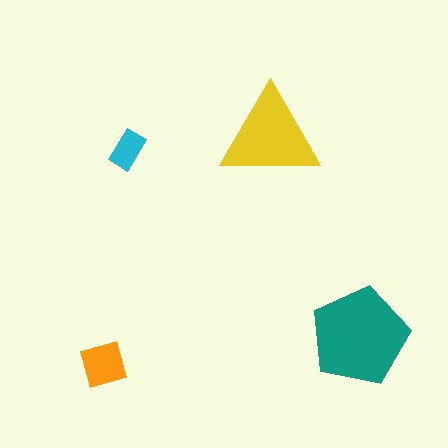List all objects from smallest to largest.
The cyan rectangle, the orange square, the yellow triangle, the teal pentagon.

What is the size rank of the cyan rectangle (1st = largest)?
4th.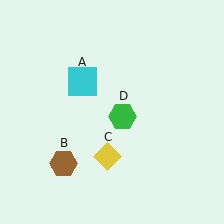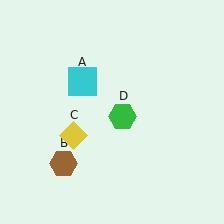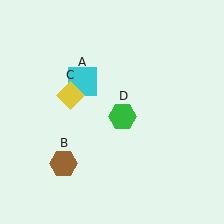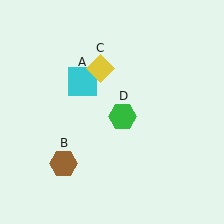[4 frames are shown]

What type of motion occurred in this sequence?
The yellow diamond (object C) rotated clockwise around the center of the scene.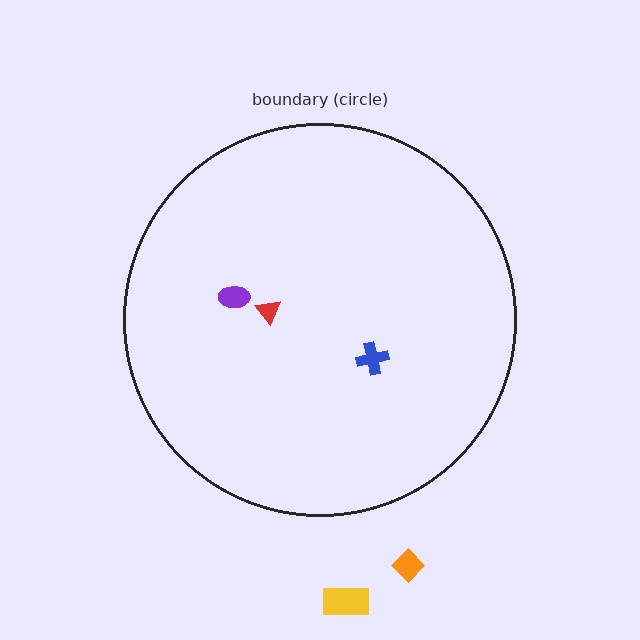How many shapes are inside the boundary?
3 inside, 2 outside.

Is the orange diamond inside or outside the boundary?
Outside.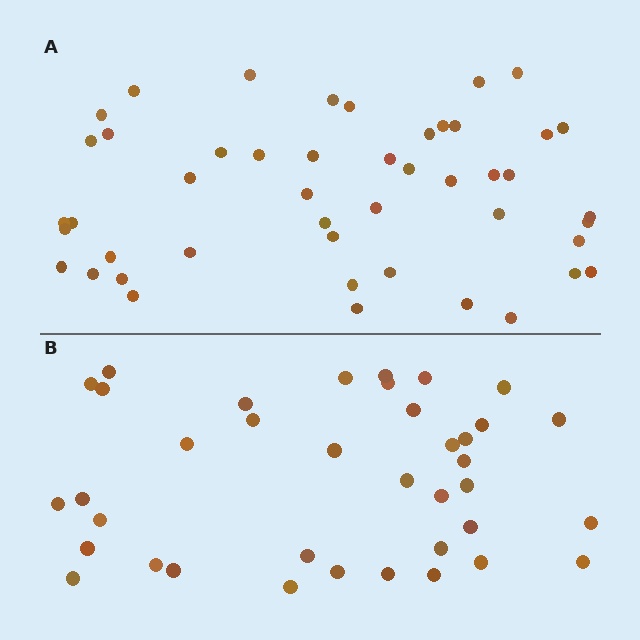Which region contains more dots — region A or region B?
Region A (the top region) has more dots.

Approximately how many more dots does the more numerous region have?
Region A has roughly 8 or so more dots than region B.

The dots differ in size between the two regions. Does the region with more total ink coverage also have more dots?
No. Region B has more total ink coverage because its dots are larger, but region A actually contains more individual dots. Total area can be misleading — the number of items is what matters here.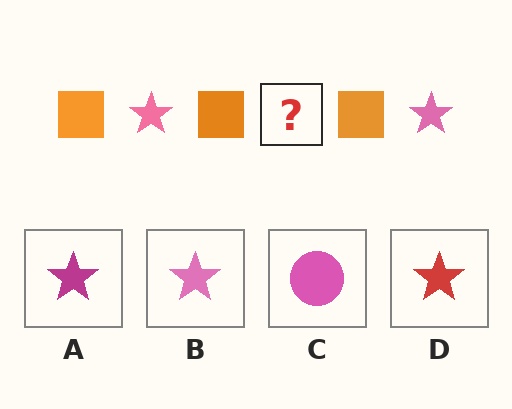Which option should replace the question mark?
Option B.